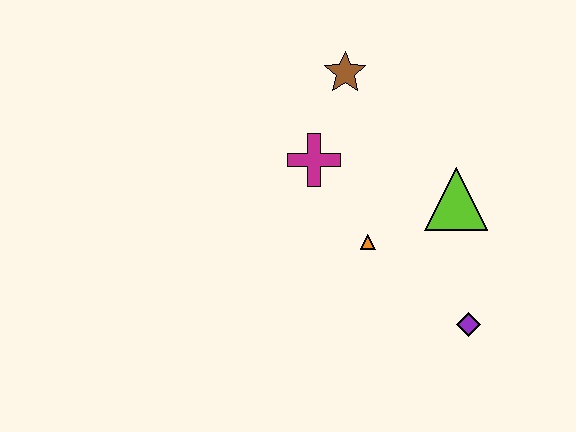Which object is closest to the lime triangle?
The orange triangle is closest to the lime triangle.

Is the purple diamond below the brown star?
Yes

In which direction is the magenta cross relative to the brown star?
The magenta cross is below the brown star.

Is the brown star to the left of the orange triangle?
Yes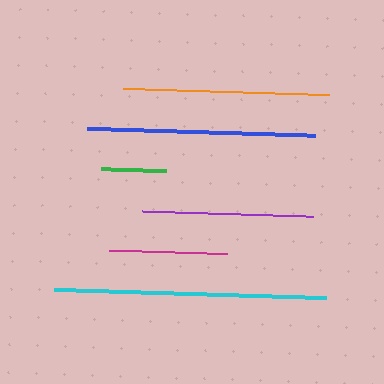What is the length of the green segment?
The green segment is approximately 64 pixels long.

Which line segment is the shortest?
The green line is the shortest at approximately 64 pixels.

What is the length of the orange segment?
The orange segment is approximately 206 pixels long.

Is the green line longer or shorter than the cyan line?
The cyan line is longer than the green line.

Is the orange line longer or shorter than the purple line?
The orange line is longer than the purple line.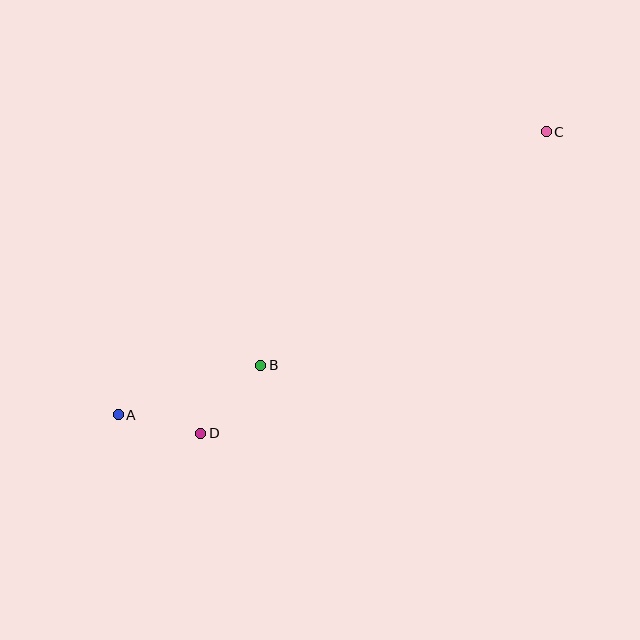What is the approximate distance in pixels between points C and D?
The distance between C and D is approximately 458 pixels.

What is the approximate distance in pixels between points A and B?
The distance between A and B is approximately 151 pixels.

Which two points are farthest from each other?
Points A and C are farthest from each other.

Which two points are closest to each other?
Points A and D are closest to each other.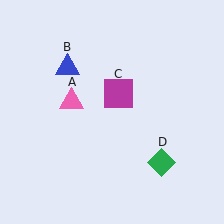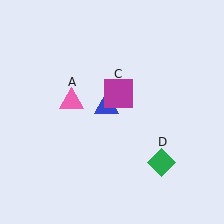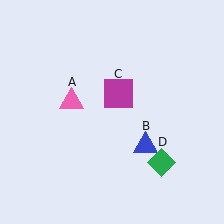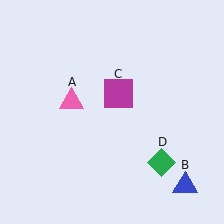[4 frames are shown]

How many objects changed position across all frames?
1 object changed position: blue triangle (object B).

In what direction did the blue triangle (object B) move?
The blue triangle (object B) moved down and to the right.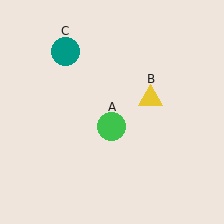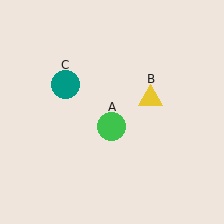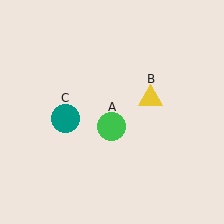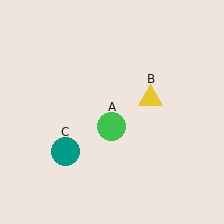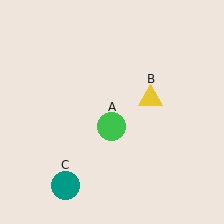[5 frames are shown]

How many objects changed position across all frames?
1 object changed position: teal circle (object C).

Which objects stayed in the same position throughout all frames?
Green circle (object A) and yellow triangle (object B) remained stationary.